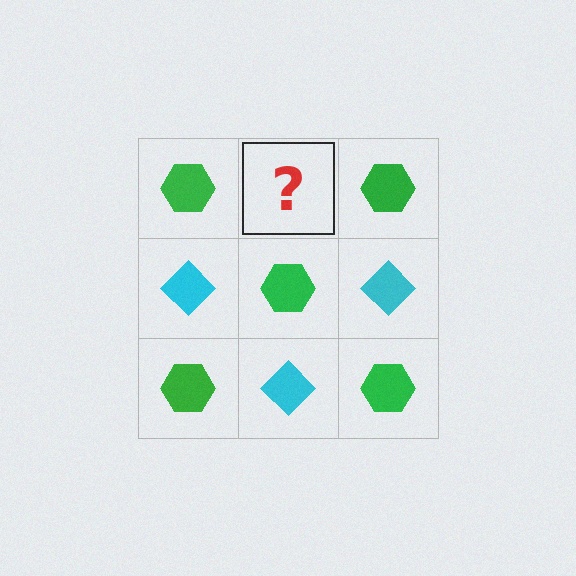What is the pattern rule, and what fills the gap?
The rule is that it alternates green hexagon and cyan diamond in a checkerboard pattern. The gap should be filled with a cyan diamond.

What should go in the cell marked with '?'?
The missing cell should contain a cyan diamond.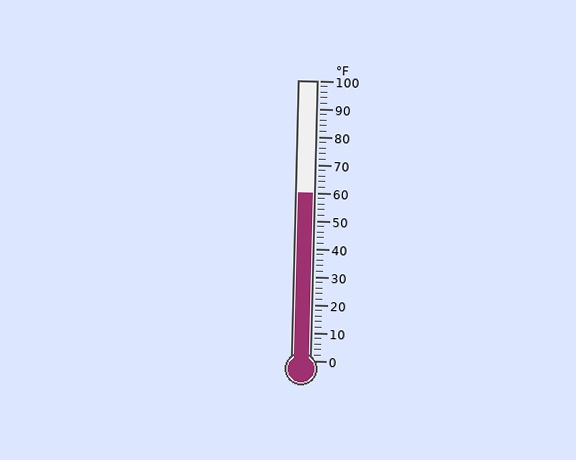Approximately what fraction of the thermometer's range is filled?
The thermometer is filled to approximately 60% of its range.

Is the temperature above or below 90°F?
The temperature is below 90°F.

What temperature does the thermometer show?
The thermometer shows approximately 60°F.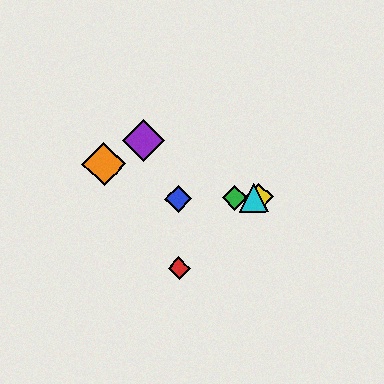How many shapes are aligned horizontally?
4 shapes (the blue diamond, the green diamond, the yellow diamond, the cyan triangle) are aligned horizontally.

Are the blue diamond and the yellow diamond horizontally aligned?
Yes, both are at y≈199.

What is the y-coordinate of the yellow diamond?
The yellow diamond is at y≈198.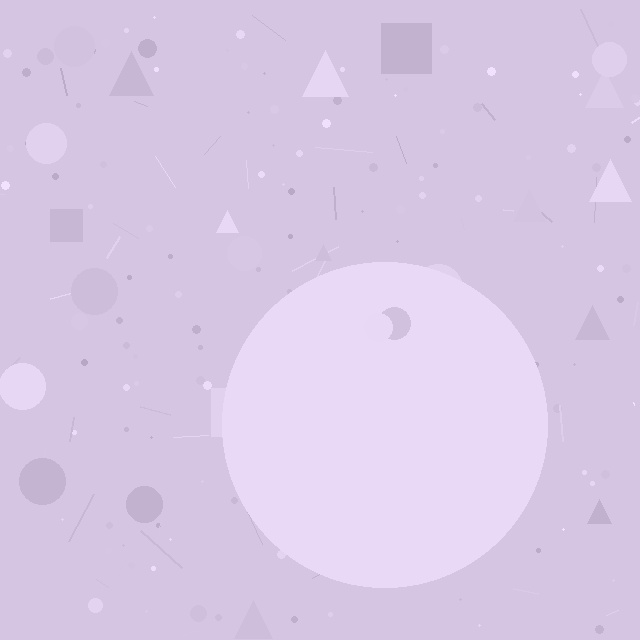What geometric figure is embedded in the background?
A circle is embedded in the background.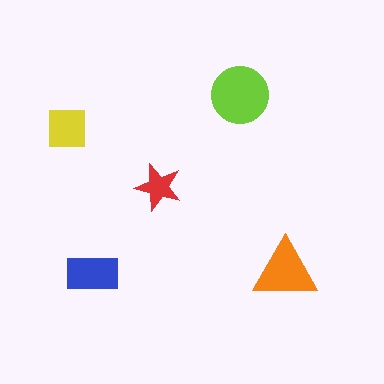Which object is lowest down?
The blue rectangle is bottommost.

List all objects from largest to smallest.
The lime circle, the orange triangle, the blue rectangle, the yellow square, the red star.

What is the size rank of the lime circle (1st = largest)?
1st.